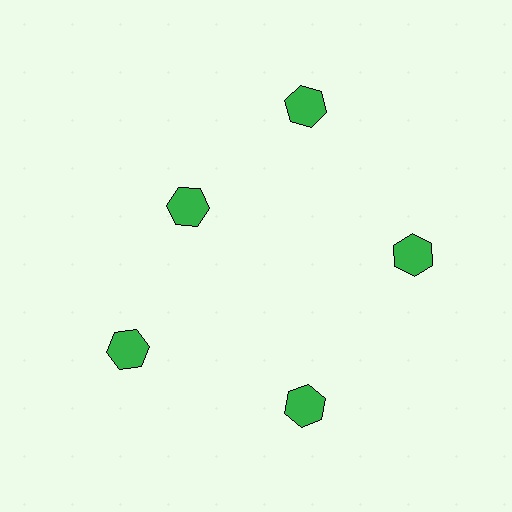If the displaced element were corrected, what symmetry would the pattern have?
It would have 5-fold rotational symmetry — the pattern would map onto itself every 72 degrees.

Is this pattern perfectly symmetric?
No. The 5 green hexagons are arranged in a ring, but one element near the 10 o'clock position is pulled inward toward the center, breaking the 5-fold rotational symmetry.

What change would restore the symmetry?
The symmetry would be restored by moving it outward, back onto the ring so that all 5 hexagons sit at equal angles and equal distance from the center.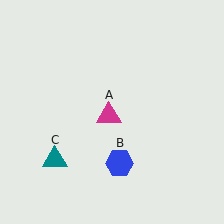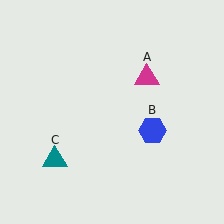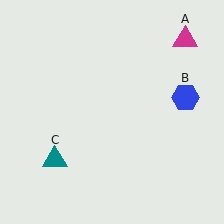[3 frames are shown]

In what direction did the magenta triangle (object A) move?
The magenta triangle (object A) moved up and to the right.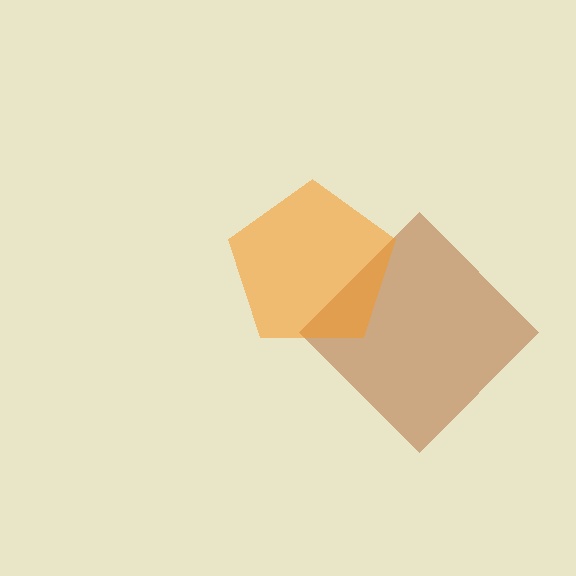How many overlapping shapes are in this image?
There are 2 overlapping shapes in the image.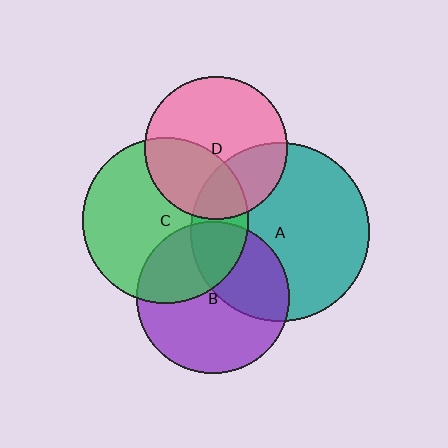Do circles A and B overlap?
Yes.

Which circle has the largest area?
Circle A (teal).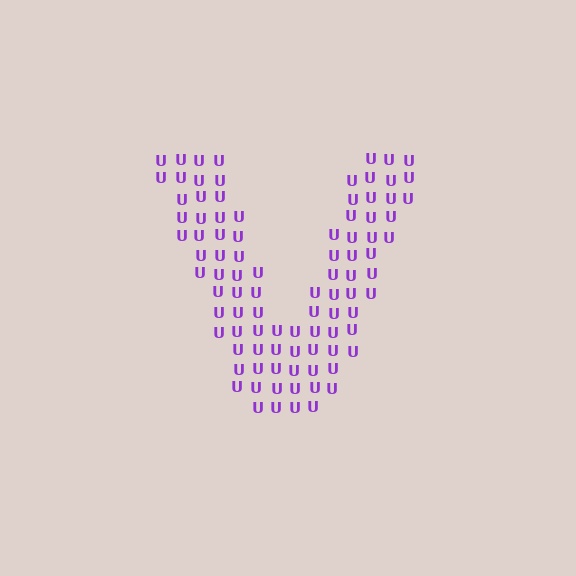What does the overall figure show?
The overall figure shows the letter V.